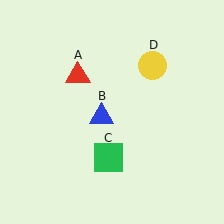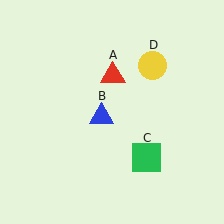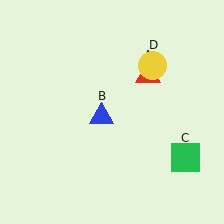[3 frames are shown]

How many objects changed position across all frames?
2 objects changed position: red triangle (object A), green square (object C).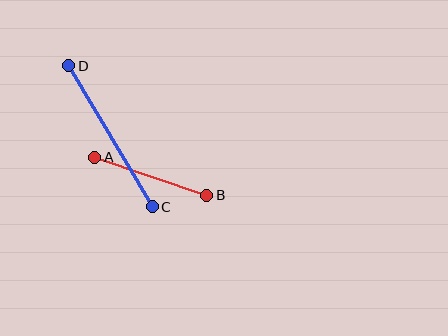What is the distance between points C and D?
The distance is approximately 164 pixels.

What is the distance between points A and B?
The distance is approximately 119 pixels.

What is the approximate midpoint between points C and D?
The midpoint is at approximately (111, 136) pixels.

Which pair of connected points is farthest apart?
Points C and D are farthest apart.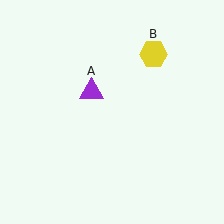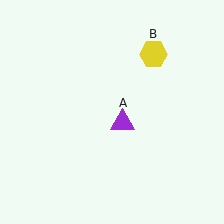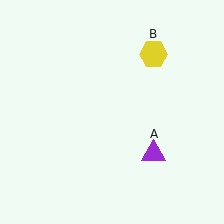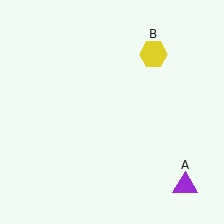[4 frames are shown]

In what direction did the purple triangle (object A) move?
The purple triangle (object A) moved down and to the right.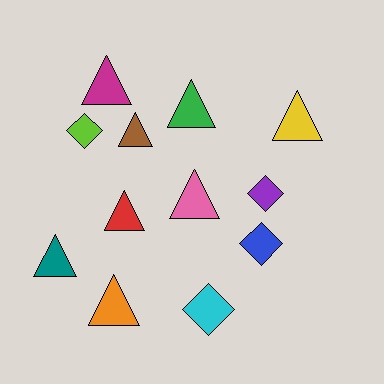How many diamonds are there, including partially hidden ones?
There are 4 diamonds.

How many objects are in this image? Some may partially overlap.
There are 12 objects.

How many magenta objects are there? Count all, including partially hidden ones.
There is 1 magenta object.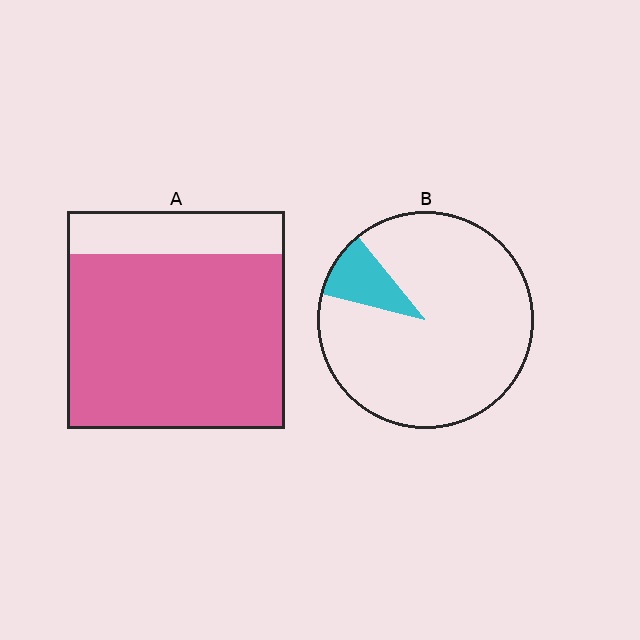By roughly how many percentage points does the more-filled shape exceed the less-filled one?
By roughly 70 percentage points (A over B).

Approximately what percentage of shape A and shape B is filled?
A is approximately 80% and B is approximately 10%.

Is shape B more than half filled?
No.